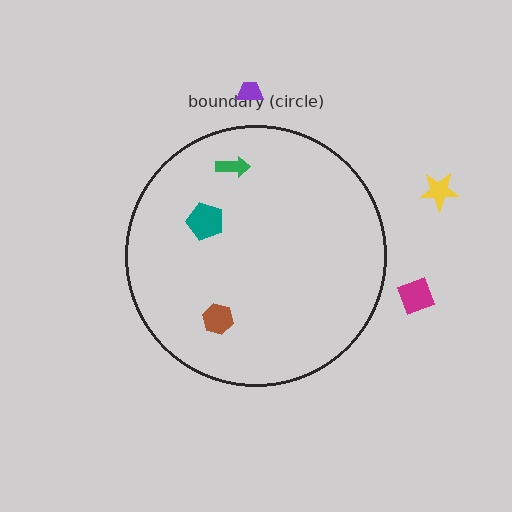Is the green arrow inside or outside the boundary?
Inside.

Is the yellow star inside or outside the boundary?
Outside.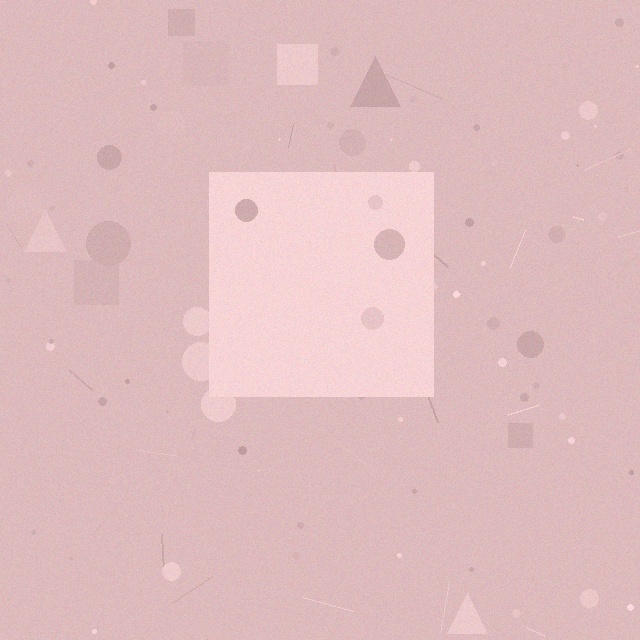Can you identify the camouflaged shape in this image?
The camouflaged shape is a square.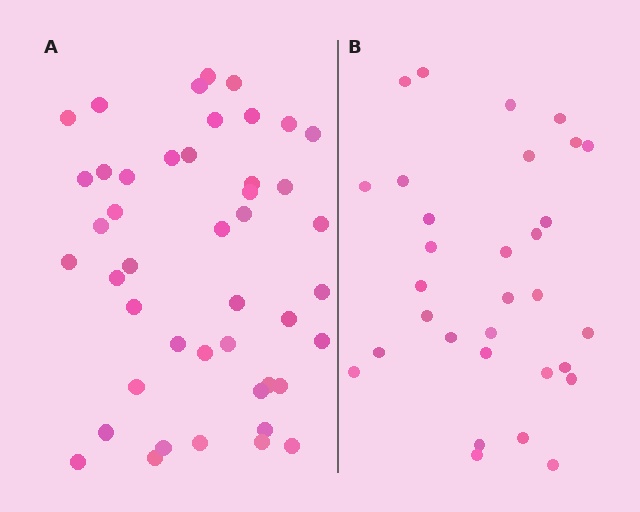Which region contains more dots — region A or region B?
Region A (the left region) has more dots.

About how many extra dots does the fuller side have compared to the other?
Region A has approximately 15 more dots than region B.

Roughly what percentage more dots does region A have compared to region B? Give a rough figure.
About 45% more.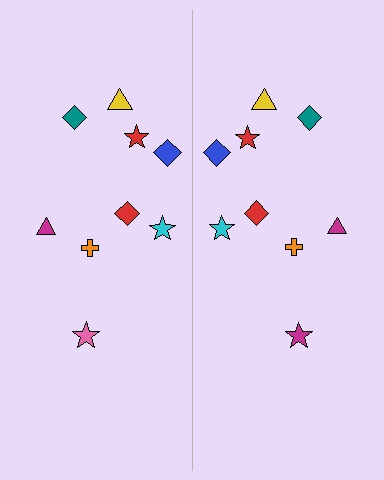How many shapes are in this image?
There are 18 shapes in this image.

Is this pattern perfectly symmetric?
No, the pattern is not perfectly symmetric. The magenta star on the right side breaks the symmetry — its mirror counterpart is pink.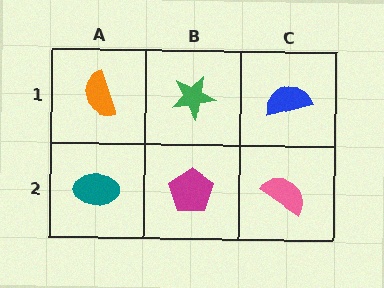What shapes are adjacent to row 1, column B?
A magenta pentagon (row 2, column B), an orange semicircle (row 1, column A), a blue semicircle (row 1, column C).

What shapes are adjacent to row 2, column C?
A blue semicircle (row 1, column C), a magenta pentagon (row 2, column B).